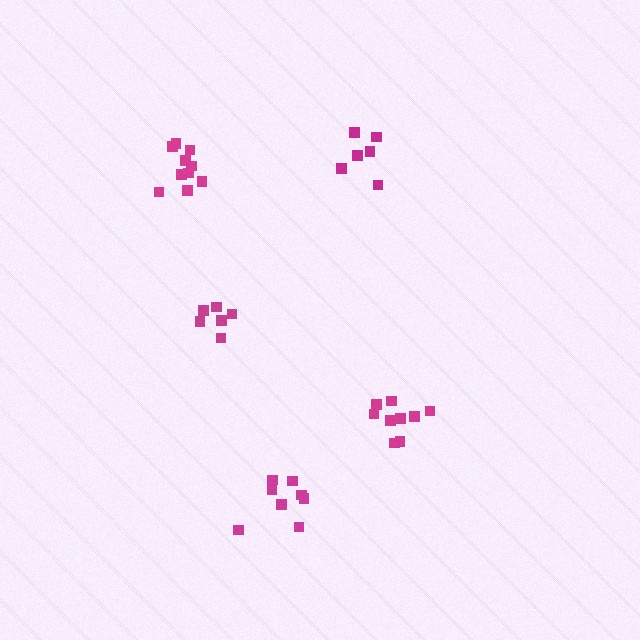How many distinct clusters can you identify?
There are 5 distinct clusters.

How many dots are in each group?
Group 1: 10 dots, Group 2: 6 dots, Group 3: 9 dots, Group 4: 8 dots, Group 5: 6 dots (39 total).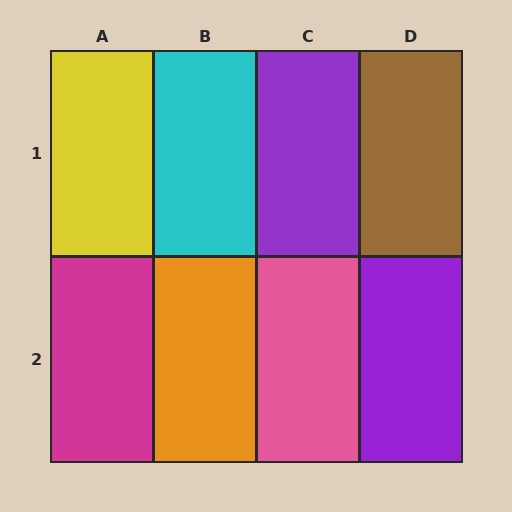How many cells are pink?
1 cell is pink.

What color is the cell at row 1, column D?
Brown.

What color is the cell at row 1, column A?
Yellow.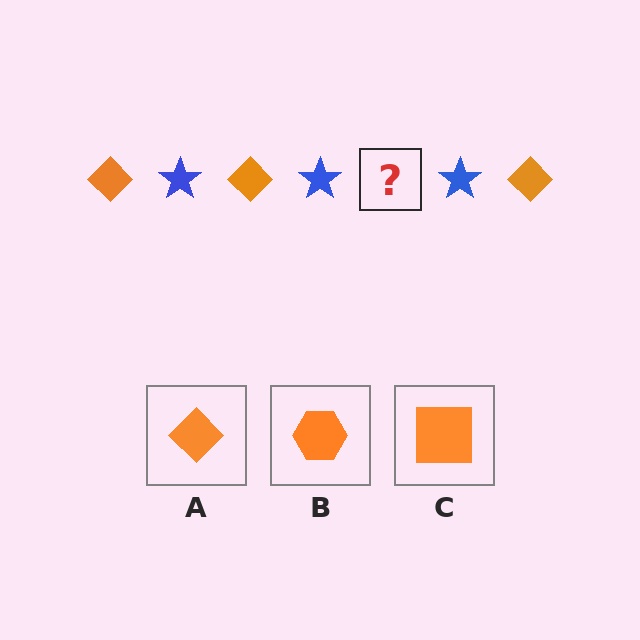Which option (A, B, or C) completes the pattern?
A.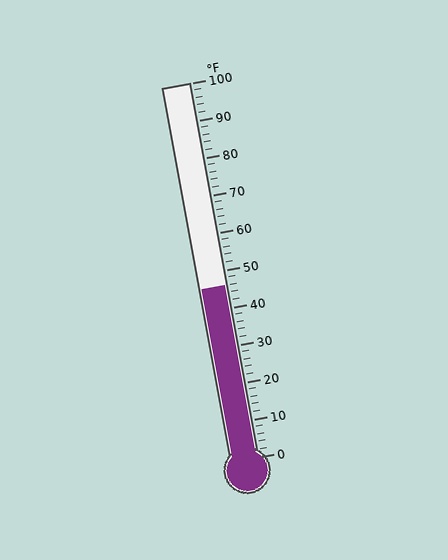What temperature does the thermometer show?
The thermometer shows approximately 46°F.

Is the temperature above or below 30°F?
The temperature is above 30°F.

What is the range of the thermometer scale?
The thermometer scale ranges from 0°F to 100°F.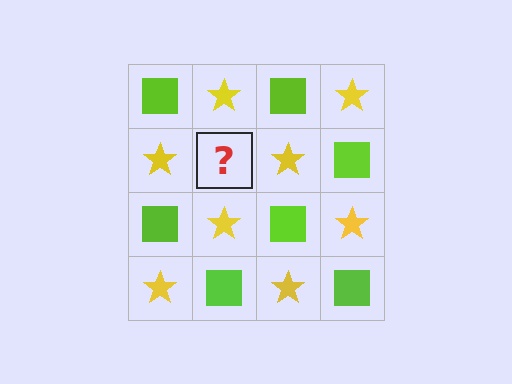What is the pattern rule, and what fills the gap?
The rule is that it alternates lime square and yellow star in a checkerboard pattern. The gap should be filled with a lime square.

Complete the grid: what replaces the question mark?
The question mark should be replaced with a lime square.